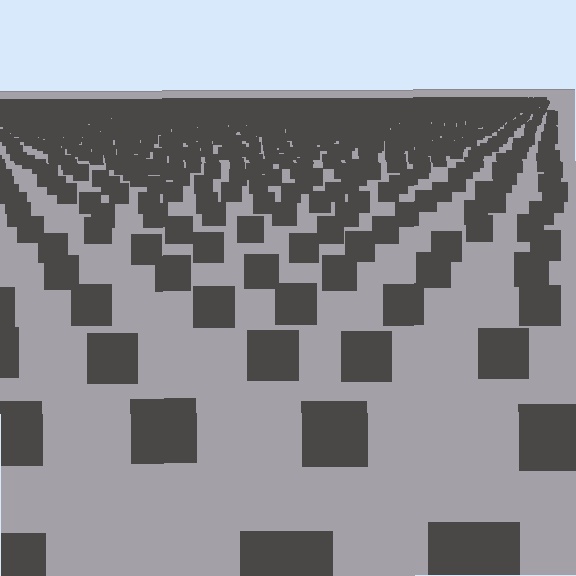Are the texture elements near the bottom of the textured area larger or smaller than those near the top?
Larger. Near the bottom, elements are closer to the viewer and appear at a bigger on-screen size.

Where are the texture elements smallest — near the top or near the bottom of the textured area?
Near the top.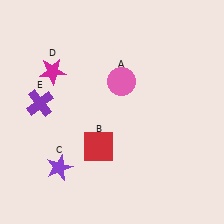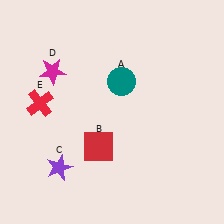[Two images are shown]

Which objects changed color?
A changed from pink to teal. E changed from purple to red.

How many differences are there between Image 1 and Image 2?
There are 2 differences between the two images.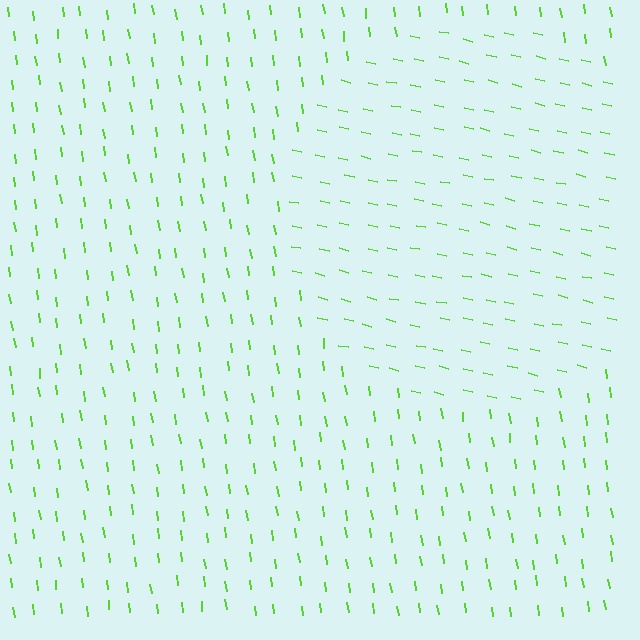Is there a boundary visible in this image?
Yes, there is a texture boundary formed by a change in line orientation.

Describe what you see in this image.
The image is filled with small lime line segments. A circle region in the image has lines oriented differently from the surrounding lines, creating a visible texture boundary.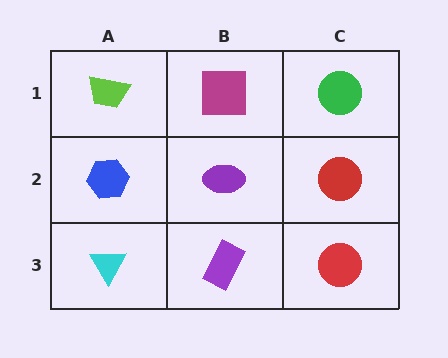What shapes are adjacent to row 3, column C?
A red circle (row 2, column C), a purple rectangle (row 3, column B).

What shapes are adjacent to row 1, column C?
A red circle (row 2, column C), a magenta square (row 1, column B).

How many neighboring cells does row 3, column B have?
3.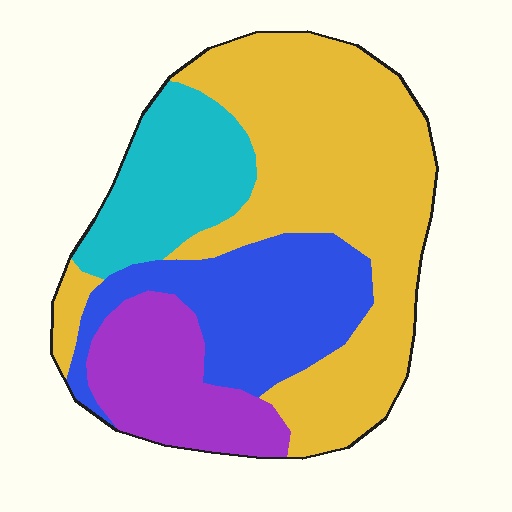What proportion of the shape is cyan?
Cyan covers around 15% of the shape.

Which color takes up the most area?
Yellow, at roughly 45%.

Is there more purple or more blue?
Blue.